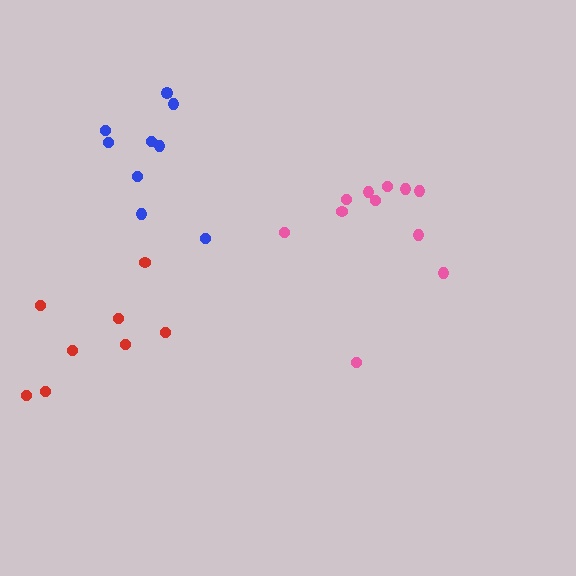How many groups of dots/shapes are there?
There are 3 groups.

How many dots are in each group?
Group 1: 8 dots, Group 2: 9 dots, Group 3: 11 dots (28 total).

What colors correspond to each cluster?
The clusters are colored: red, blue, pink.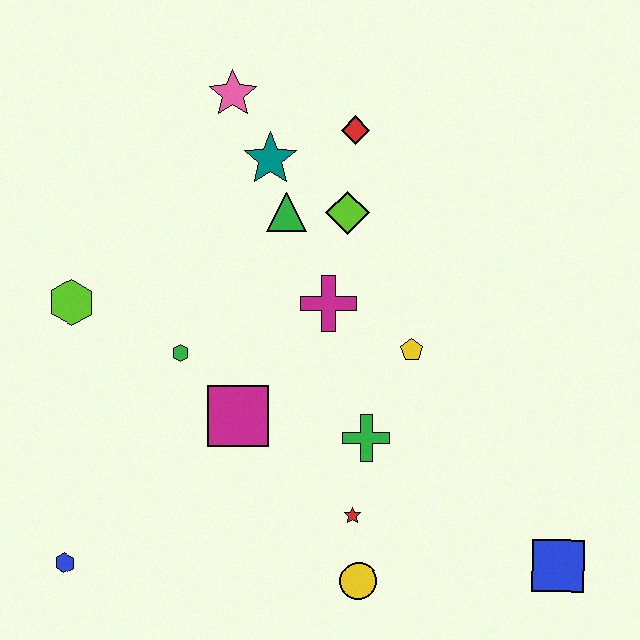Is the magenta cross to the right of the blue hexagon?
Yes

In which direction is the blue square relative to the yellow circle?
The blue square is to the right of the yellow circle.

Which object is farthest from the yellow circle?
The pink star is farthest from the yellow circle.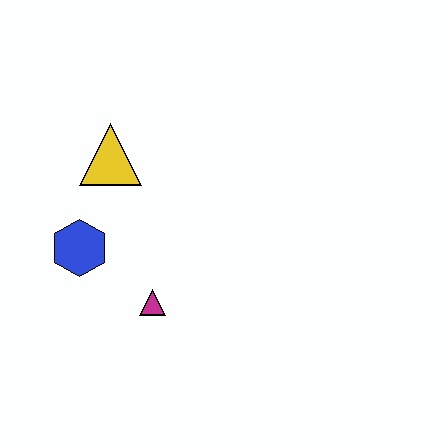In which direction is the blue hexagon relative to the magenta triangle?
The blue hexagon is to the left of the magenta triangle.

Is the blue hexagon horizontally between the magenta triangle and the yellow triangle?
No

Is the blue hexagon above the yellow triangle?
No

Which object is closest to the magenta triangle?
The blue hexagon is closest to the magenta triangle.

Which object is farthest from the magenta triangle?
The yellow triangle is farthest from the magenta triangle.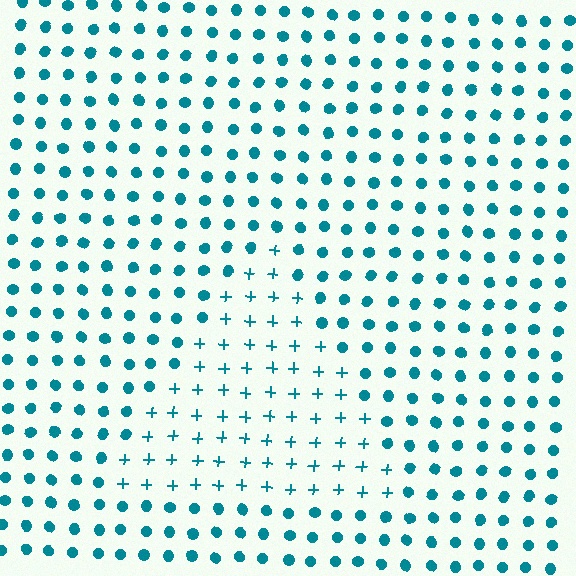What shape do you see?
I see a triangle.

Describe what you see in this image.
The image is filled with small teal elements arranged in a uniform grid. A triangle-shaped region contains plus signs, while the surrounding area contains circles. The boundary is defined purely by the change in element shape.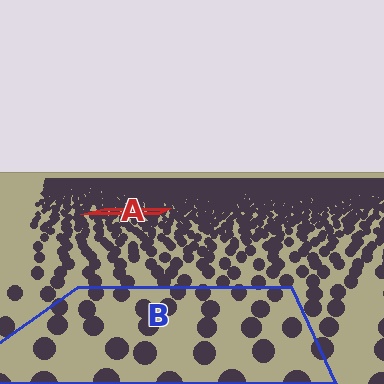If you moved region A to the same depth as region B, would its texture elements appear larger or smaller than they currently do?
They would appear larger. At a closer depth, the same texture elements are projected at a bigger on-screen size.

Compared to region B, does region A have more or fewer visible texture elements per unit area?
Region A has more texture elements per unit area — they are packed more densely because it is farther away.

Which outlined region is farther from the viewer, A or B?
Region A is farther from the viewer — the texture elements inside it appear smaller and more densely packed.